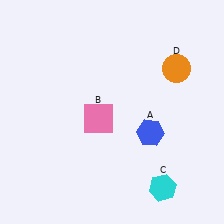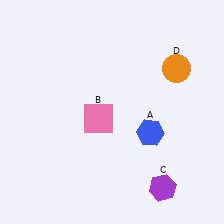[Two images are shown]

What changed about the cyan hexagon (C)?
In Image 1, C is cyan. In Image 2, it changed to purple.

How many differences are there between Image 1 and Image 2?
There is 1 difference between the two images.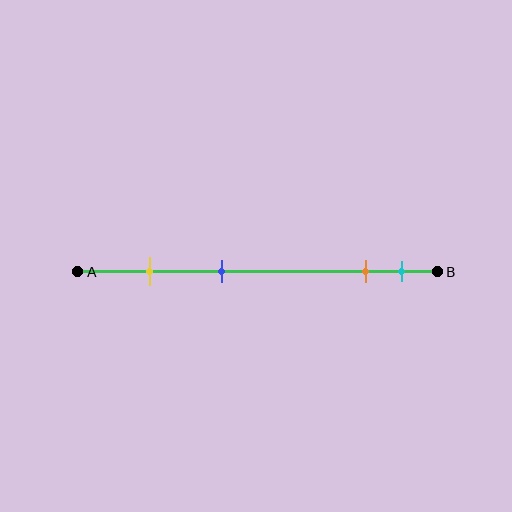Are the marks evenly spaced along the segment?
No, the marks are not evenly spaced.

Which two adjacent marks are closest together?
The orange and cyan marks are the closest adjacent pair.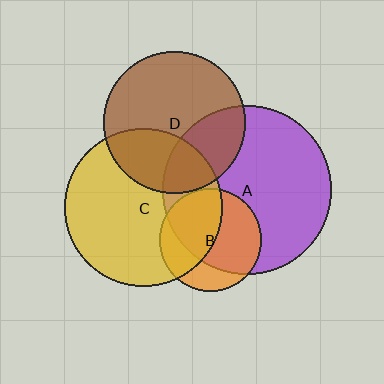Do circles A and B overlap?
Yes.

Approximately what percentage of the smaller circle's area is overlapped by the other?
Approximately 70%.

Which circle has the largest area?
Circle A (purple).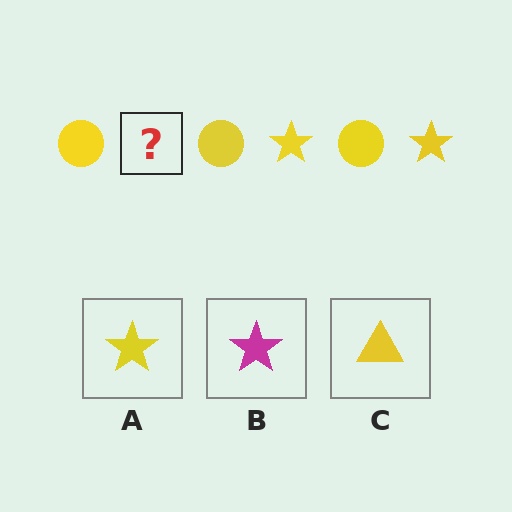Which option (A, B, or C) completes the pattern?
A.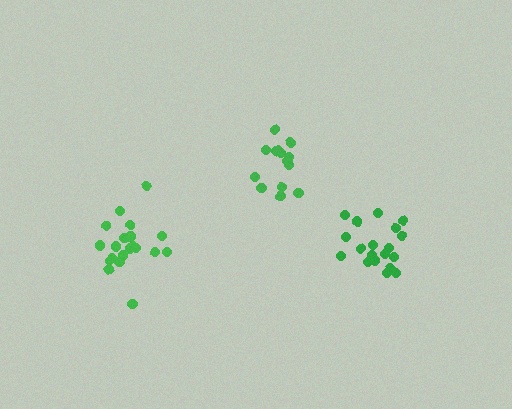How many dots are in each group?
Group 1: 19 dots, Group 2: 14 dots, Group 3: 20 dots (53 total).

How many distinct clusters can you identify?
There are 3 distinct clusters.